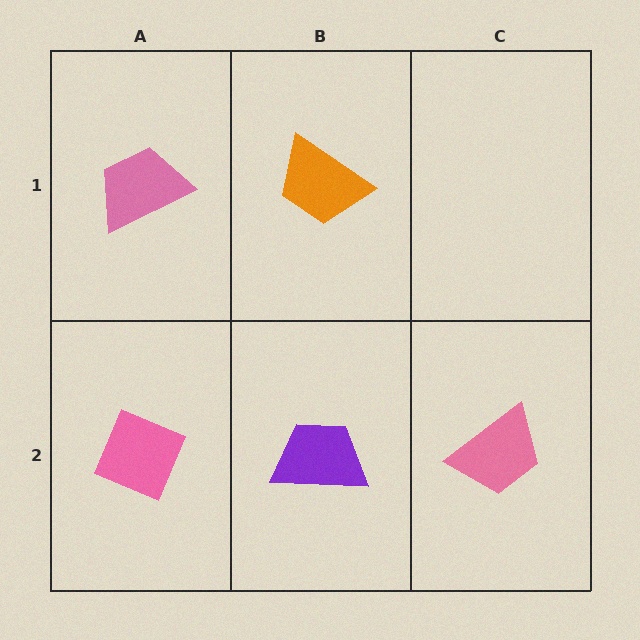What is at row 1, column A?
A pink trapezoid.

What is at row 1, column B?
An orange trapezoid.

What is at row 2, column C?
A pink trapezoid.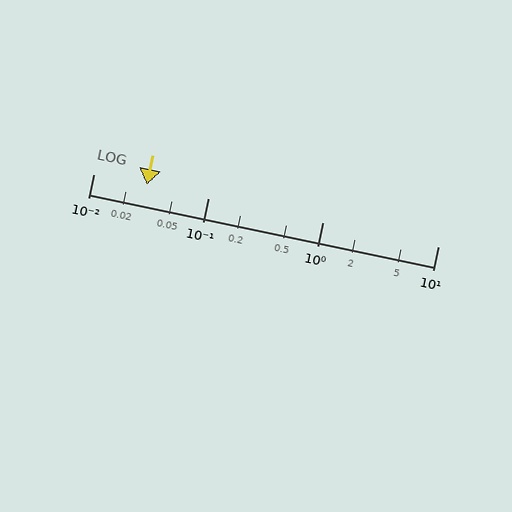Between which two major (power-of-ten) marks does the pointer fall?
The pointer is between 0.01 and 0.1.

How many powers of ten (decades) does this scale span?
The scale spans 3 decades, from 0.01 to 10.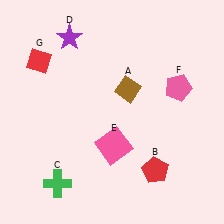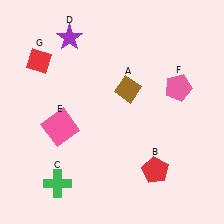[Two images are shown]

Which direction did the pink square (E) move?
The pink square (E) moved left.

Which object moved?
The pink square (E) moved left.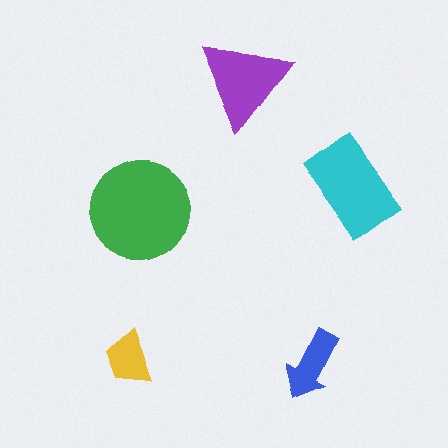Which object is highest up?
The purple triangle is topmost.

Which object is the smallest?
The yellow trapezoid.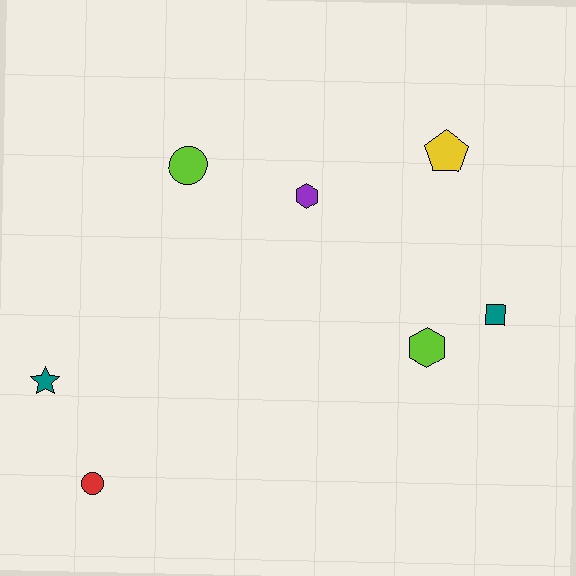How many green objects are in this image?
There are no green objects.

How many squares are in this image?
There is 1 square.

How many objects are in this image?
There are 7 objects.